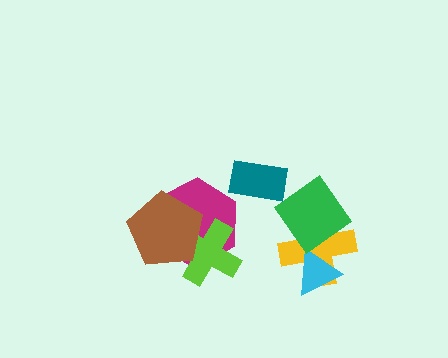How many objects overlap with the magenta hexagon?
2 objects overlap with the magenta hexagon.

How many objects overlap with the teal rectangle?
0 objects overlap with the teal rectangle.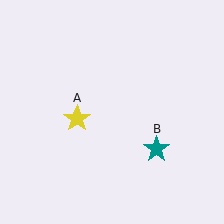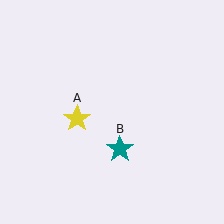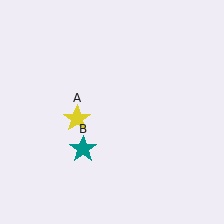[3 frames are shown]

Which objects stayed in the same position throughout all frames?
Yellow star (object A) remained stationary.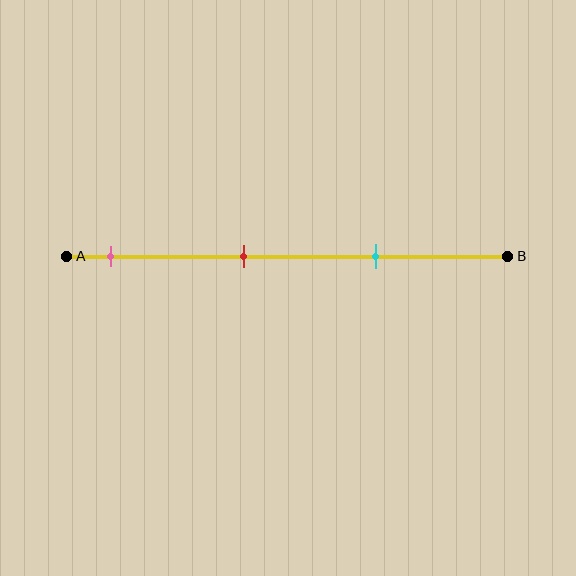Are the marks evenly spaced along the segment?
Yes, the marks are approximately evenly spaced.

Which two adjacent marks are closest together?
The red and cyan marks are the closest adjacent pair.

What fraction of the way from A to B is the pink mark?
The pink mark is approximately 10% (0.1) of the way from A to B.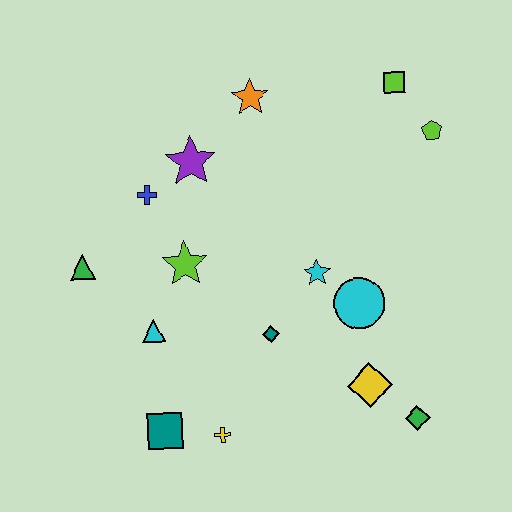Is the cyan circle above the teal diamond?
Yes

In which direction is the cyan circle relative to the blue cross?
The cyan circle is to the right of the blue cross.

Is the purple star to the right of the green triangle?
Yes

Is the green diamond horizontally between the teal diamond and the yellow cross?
No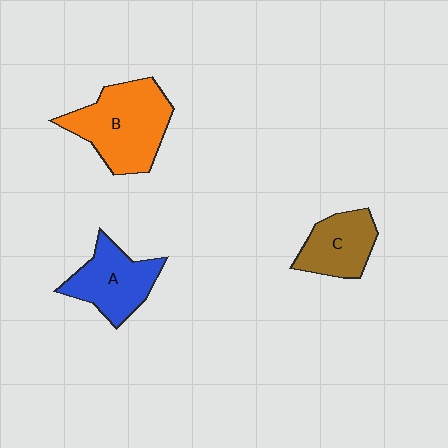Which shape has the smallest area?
Shape C (brown).